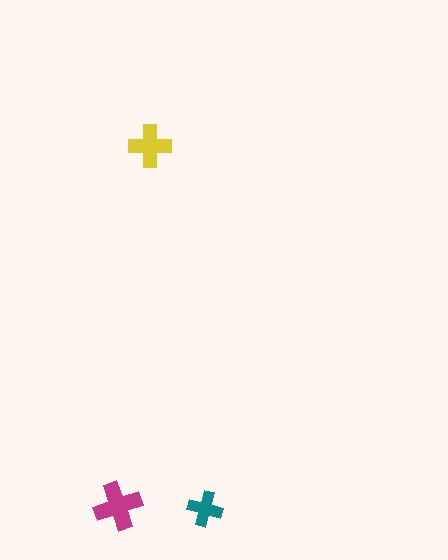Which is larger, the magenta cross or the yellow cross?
The magenta one.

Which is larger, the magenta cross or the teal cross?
The magenta one.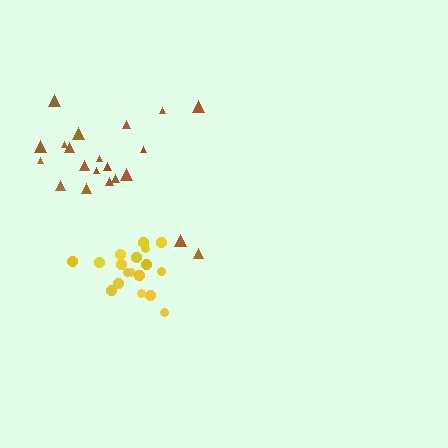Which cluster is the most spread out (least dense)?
Brown.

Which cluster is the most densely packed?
Yellow.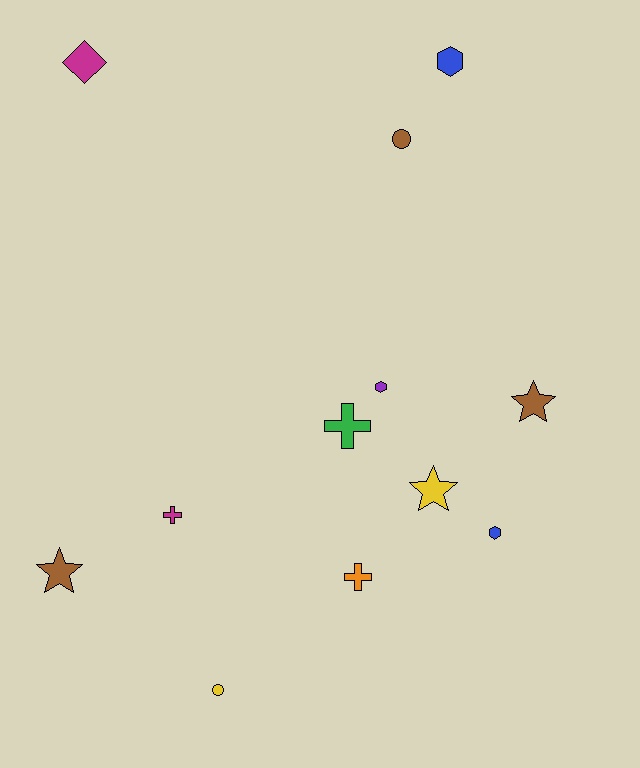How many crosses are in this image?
There are 3 crosses.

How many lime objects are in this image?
There are no lime objects.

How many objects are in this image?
There are 12 objects.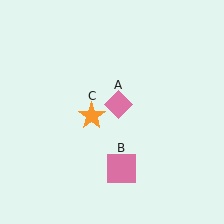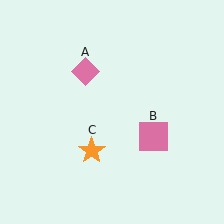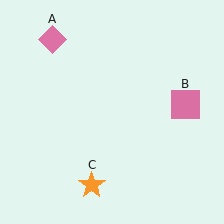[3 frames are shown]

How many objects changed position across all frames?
3 objects changed position: pink diamond (object A), pink square (object B), orange star (object C).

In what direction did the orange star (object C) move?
The orange star (object C) moved down.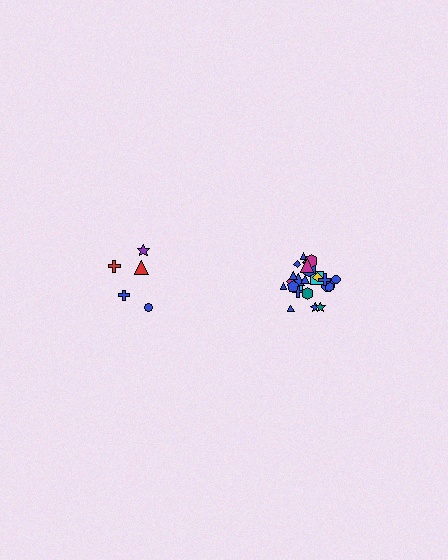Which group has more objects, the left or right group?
The right group.